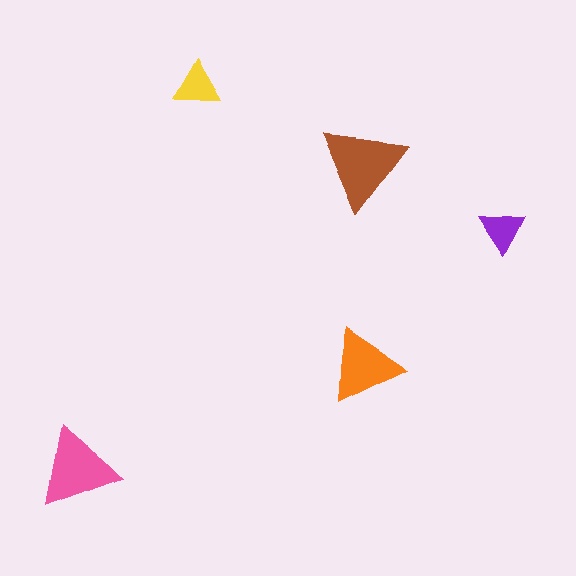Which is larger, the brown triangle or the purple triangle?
The brown one.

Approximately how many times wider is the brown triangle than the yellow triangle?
About 2 times wider.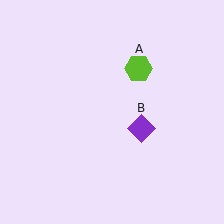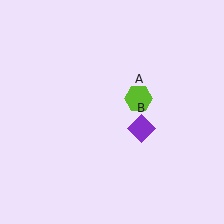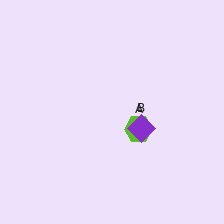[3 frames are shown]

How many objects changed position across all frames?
1 object changed position: lime hexagon (object A).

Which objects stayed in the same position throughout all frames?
Purple diamond (object B) remained stationary.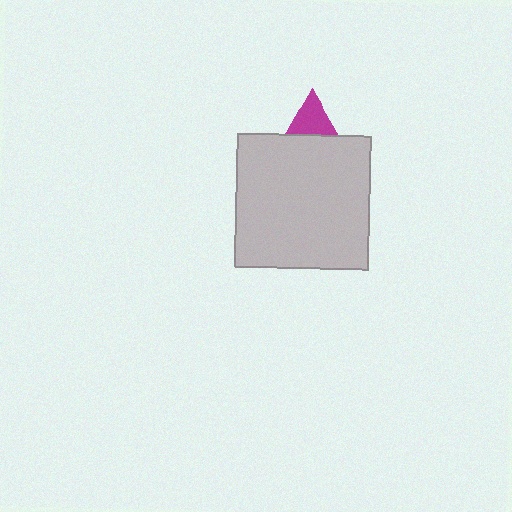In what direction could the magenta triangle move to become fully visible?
The magenta triangle could move up. That would shift it out from behind the light gray square entirely.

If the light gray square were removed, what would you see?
You would see the complete magenta triangle.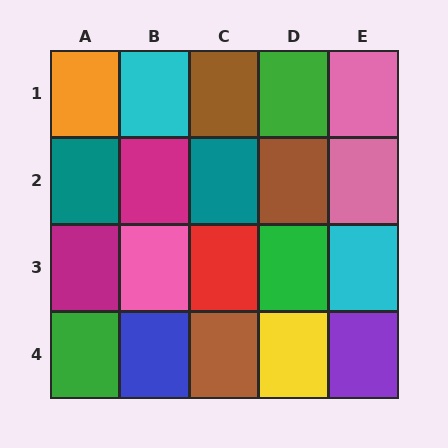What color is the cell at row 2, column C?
Teal.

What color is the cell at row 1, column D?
Green.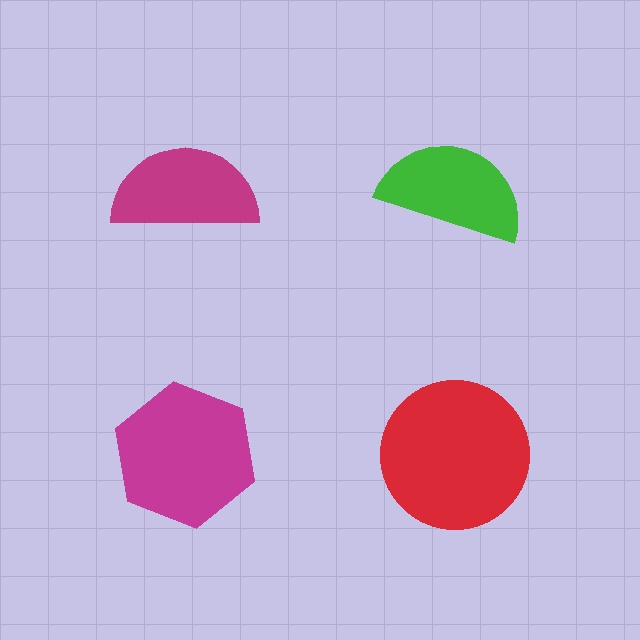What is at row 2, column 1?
A magenta hexagon.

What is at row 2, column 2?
A red circle.